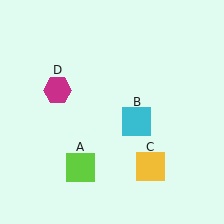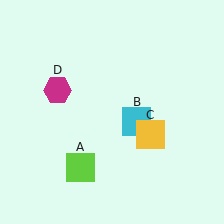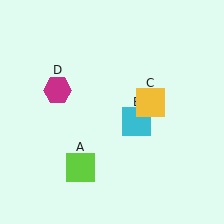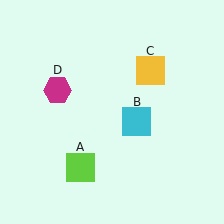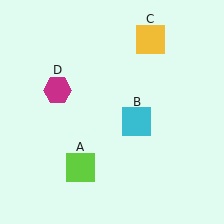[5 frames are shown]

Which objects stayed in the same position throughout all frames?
Lime square (object A) and cyan square (object B) and magenta hexagon (object D) remained stationary.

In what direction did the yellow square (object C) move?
The yellow square (object C) moved up.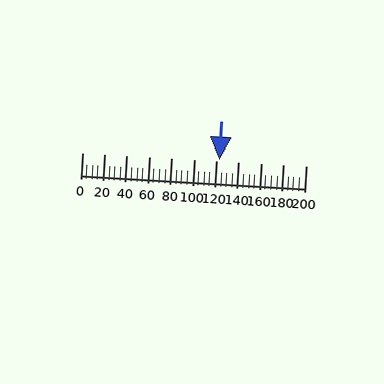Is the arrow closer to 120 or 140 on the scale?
The arrow is closer to 120.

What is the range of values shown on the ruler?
The ruler shows values from 0 to 200.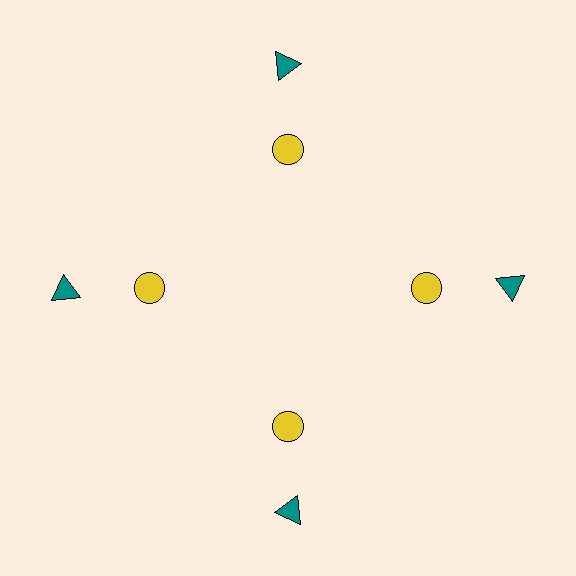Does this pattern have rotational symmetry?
Yes, this pattern has 4-fold rotational symmetry. It looks the same after rotating 90 degrees around the center.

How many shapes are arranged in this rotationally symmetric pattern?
There are 8 shapes, arranged in 4 groups of 2.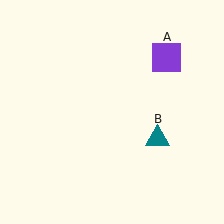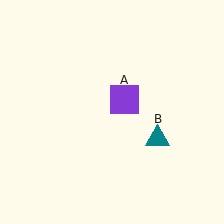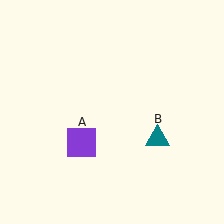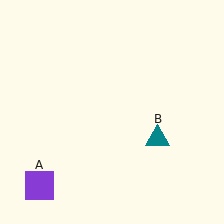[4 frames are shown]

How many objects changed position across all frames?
1 object changed position: purple square (object A).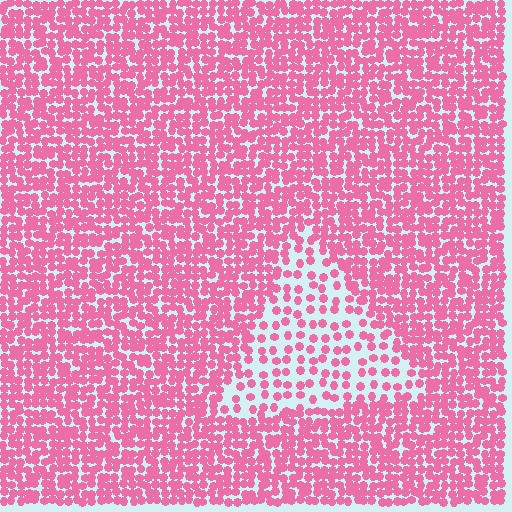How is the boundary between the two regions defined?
The boundary is defined by a change in element density (approximately 2.3x ratio). All elements are the same color, size, and shape.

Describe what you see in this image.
The image contains small pink elements arranged at two different densities. A triangle-shaped region is visible where the elements are less densely packed than the surrounding area.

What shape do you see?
I see a triangle.